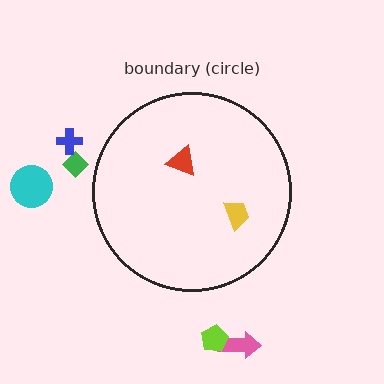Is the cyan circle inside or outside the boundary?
Outside.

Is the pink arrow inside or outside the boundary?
Outside.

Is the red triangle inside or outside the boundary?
Inside.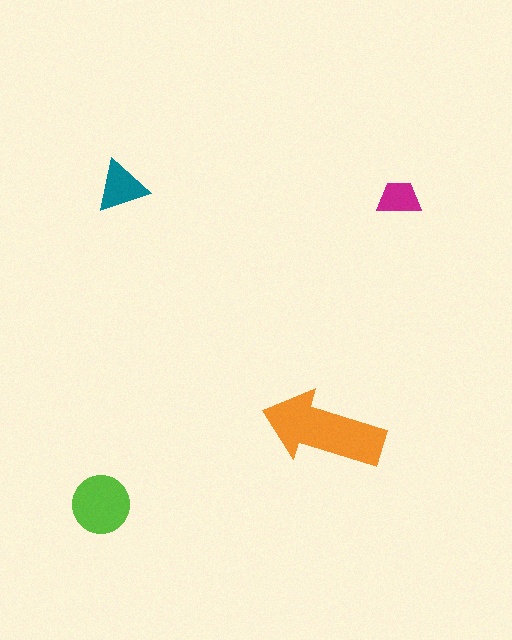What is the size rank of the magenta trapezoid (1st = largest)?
4th.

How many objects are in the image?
There are 4 objects in the image.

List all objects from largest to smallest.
The orange arrow, the lime circle, the teal triangle, the magenta trapezoid.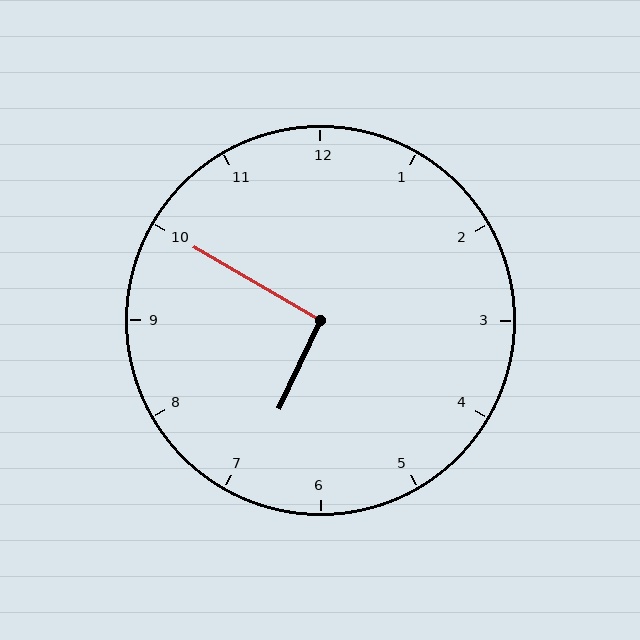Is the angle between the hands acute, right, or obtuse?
It is right.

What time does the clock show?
6:50.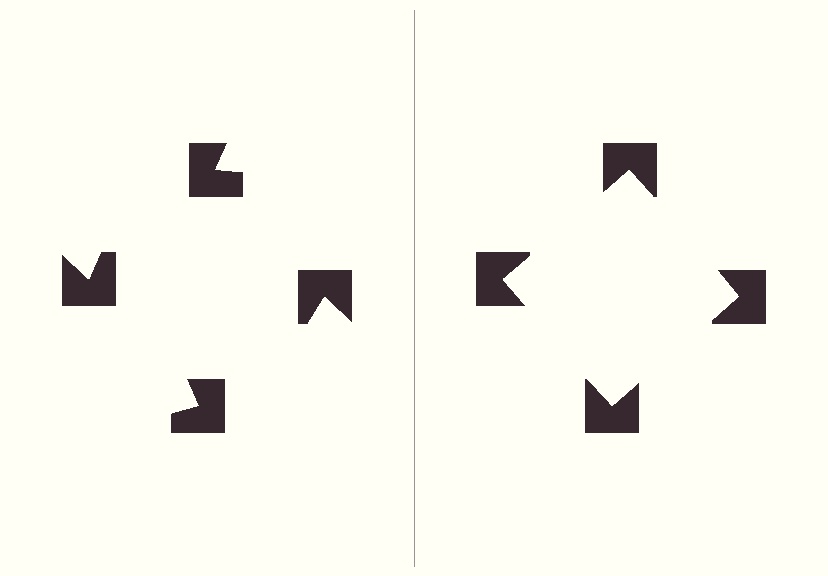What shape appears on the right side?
An illusory square.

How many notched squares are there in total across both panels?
8 — 4 on each side.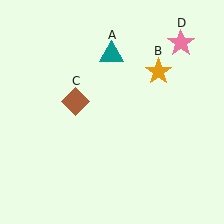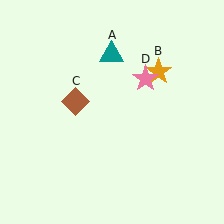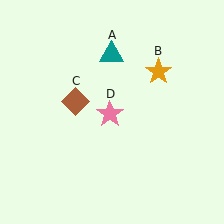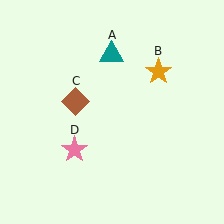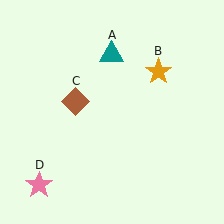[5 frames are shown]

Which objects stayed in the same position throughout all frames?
Teal triangle (object A) and orange star (object B) and brown diamond (object C) remained stationary.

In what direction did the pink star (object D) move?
The pink star (object D) moved down and to the left.